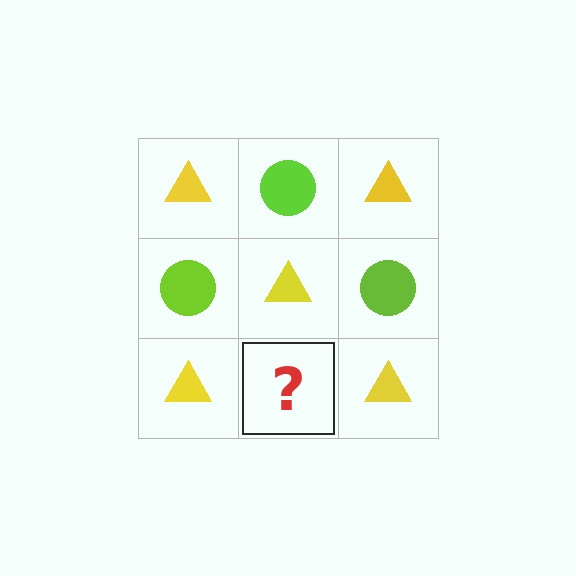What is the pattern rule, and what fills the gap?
The rule is that it alternates yellow triangle and lime circle in a checkerboard pattern. The gap should be filled with a lime circle.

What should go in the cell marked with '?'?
The missing cell should contain a lime circle.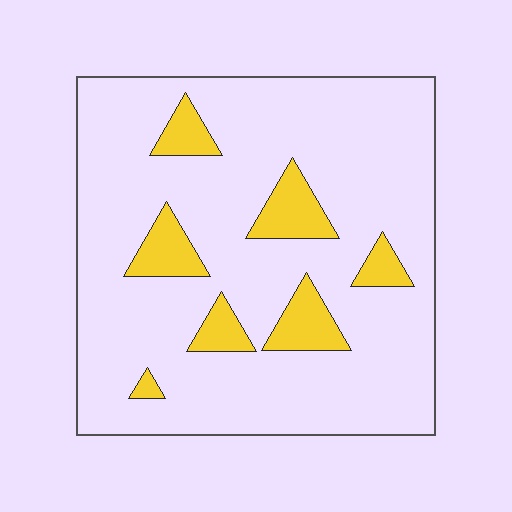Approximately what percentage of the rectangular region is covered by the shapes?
Approximately 15%.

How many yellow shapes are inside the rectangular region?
7.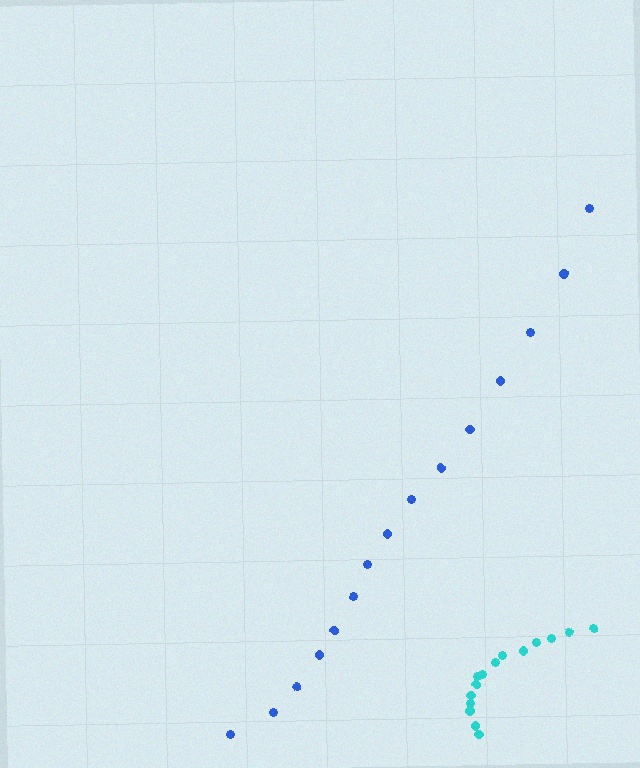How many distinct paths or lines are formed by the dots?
There are 2 distinct paths.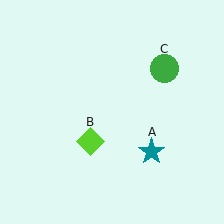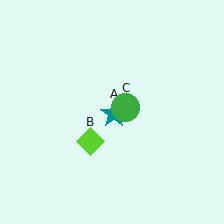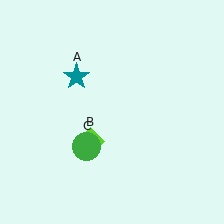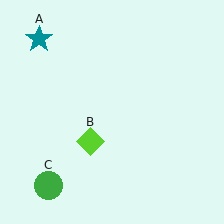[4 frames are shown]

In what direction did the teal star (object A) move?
The teal star (object A) moved up and to the left.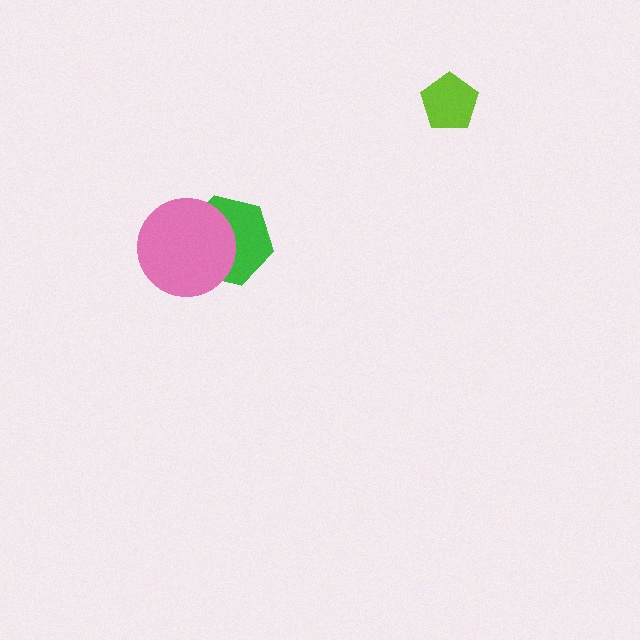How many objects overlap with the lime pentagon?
0 objects overlap with the lime pentagon.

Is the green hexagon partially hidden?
Yes, it is partially covered by another shape.